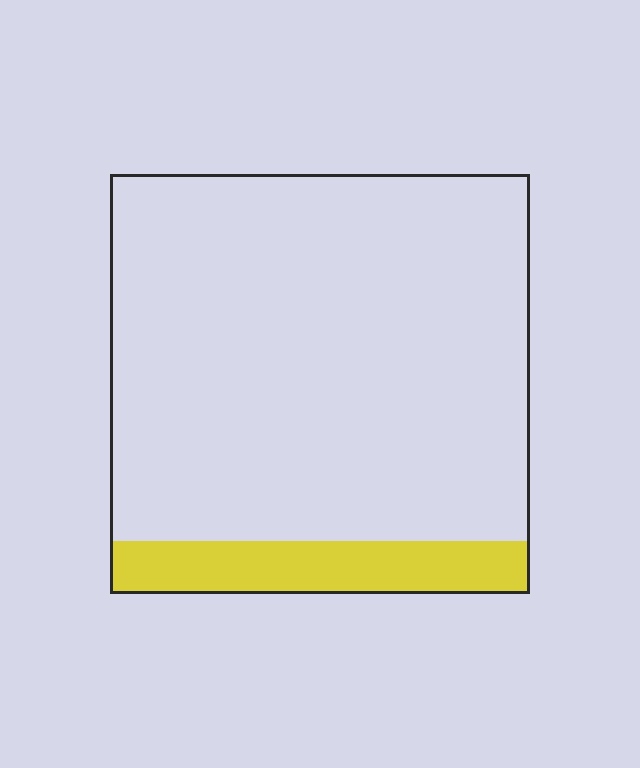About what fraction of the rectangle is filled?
About one eighth (1/8).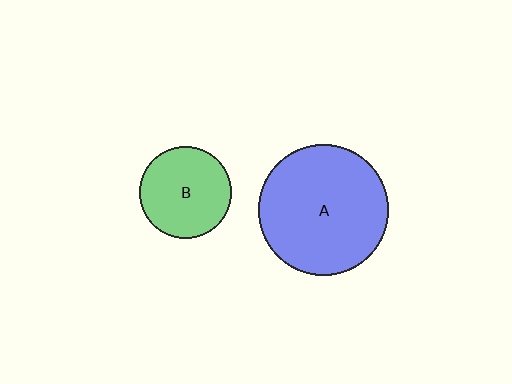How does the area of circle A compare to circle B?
Approximately 2.0 times.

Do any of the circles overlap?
No, none of the circles overlap.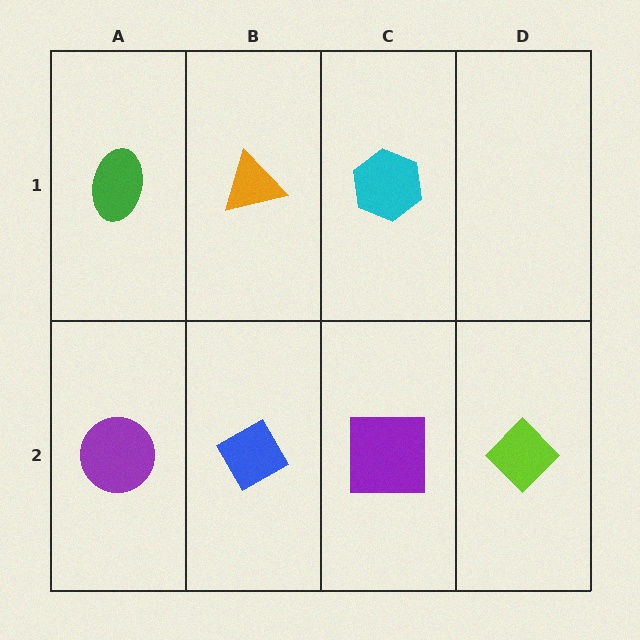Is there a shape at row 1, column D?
No, that cell is empty.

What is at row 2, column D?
A lime diamond.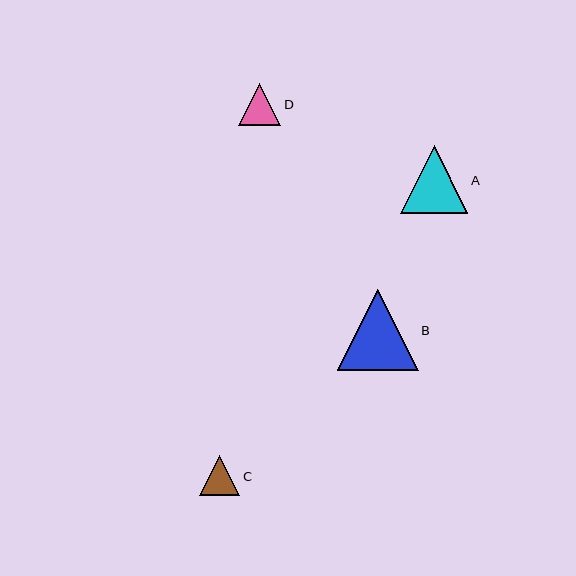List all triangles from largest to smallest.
From largest to smallest: B, A, D, C.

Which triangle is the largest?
Triangle B is the largest with a size of approximately 81 pixels.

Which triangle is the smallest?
Triangle C is the smallest with a size of approximately 40 pixels.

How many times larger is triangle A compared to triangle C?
Triangle A is approximately 1.7 times the size of triangle C.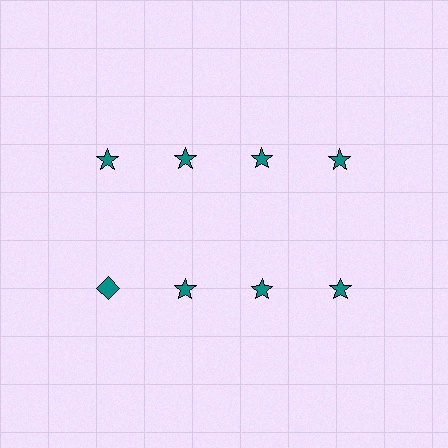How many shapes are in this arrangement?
There are 8 shapes arranged in a grid pattern.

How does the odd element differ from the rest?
It has a different shape: diamond instead of star.